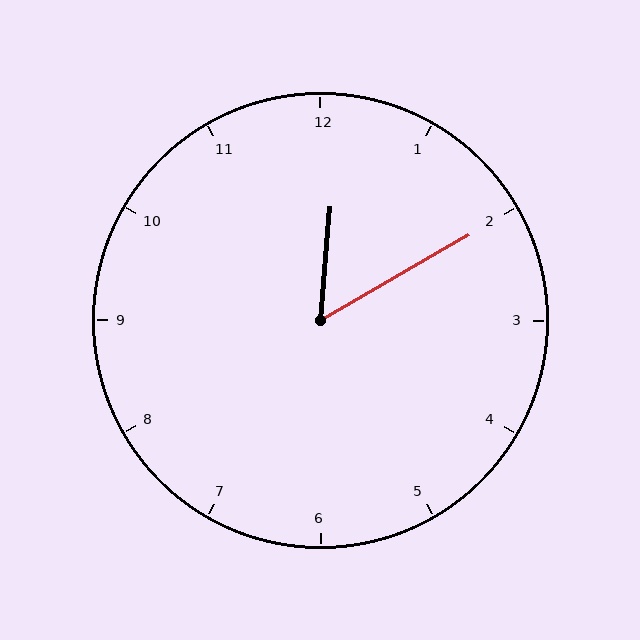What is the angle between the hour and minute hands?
Approximately 55 degrees.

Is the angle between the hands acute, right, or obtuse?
It is acute.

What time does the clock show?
12:10.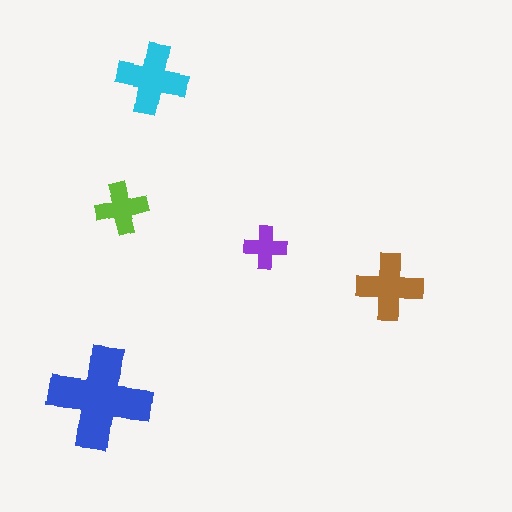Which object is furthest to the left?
The blue cross is leftmost.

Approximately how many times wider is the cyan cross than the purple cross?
About 1.5 times wider.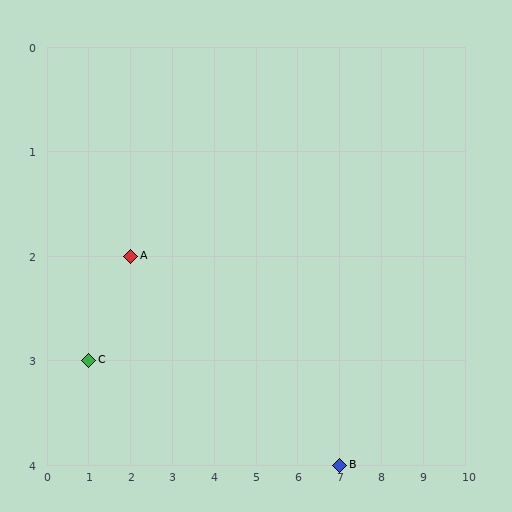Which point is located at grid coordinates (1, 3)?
Point C is at (1, 3).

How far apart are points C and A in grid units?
Points C and A are 1 column and 1 row apart (about 1.4 grid units diagonally).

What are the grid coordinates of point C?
Point C is at grid coordinates (1, 3).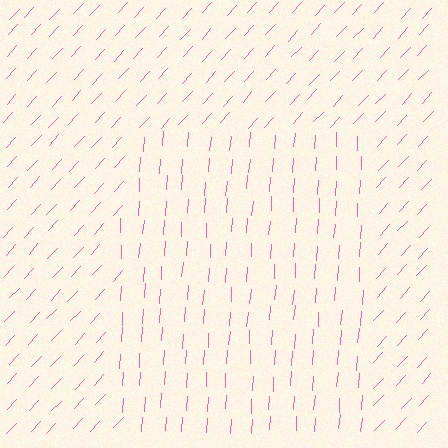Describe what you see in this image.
The image is filled with small pink line segments. A rectangle region in the image has lines oriented differently from the surrounding lines, creating a visible texture boundary.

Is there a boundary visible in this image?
Yes, there is a texture boundary formed by a change in line orientation.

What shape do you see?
I see a rectangle.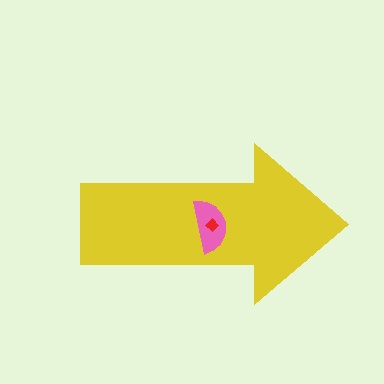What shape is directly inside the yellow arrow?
The pink semicircle.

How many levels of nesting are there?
3.